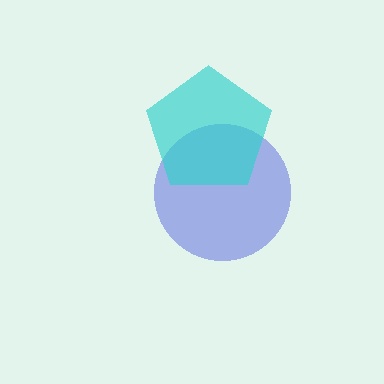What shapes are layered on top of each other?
The layered shapes are: a blue circle, a cyan pentagon.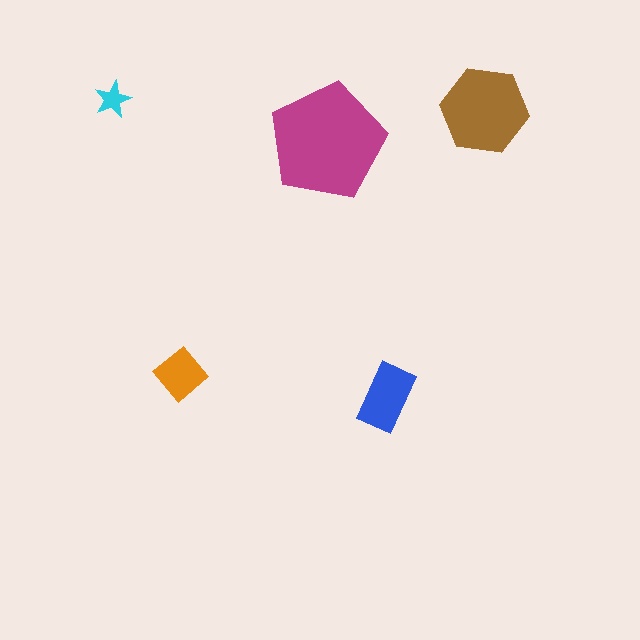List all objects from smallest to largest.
The cyan star, the orange diamond, the blue rectangle, the brown hexagon, the magenta pentagon.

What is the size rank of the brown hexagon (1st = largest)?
2nd.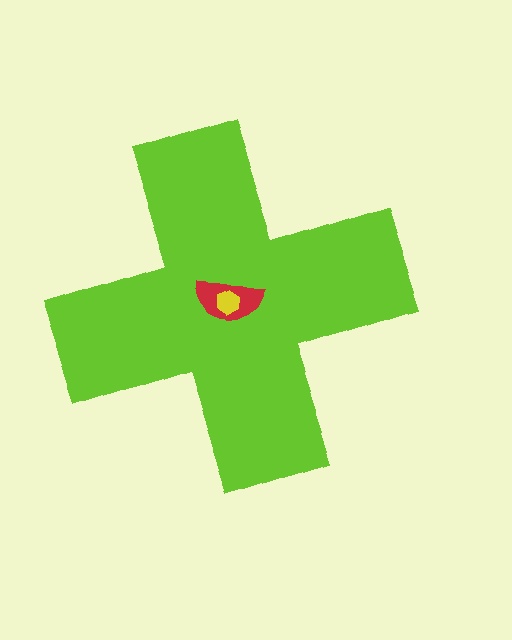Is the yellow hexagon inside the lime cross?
Yes.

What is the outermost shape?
The lime cross.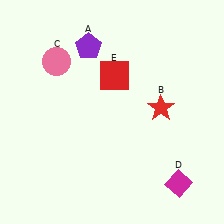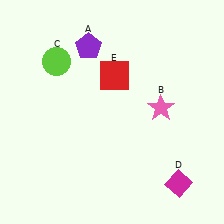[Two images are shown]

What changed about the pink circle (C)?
In Image 1, C is pink. In Image 2, it changed to lime.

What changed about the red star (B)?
In Image 1, B is red. In Image 2, it changed to pink.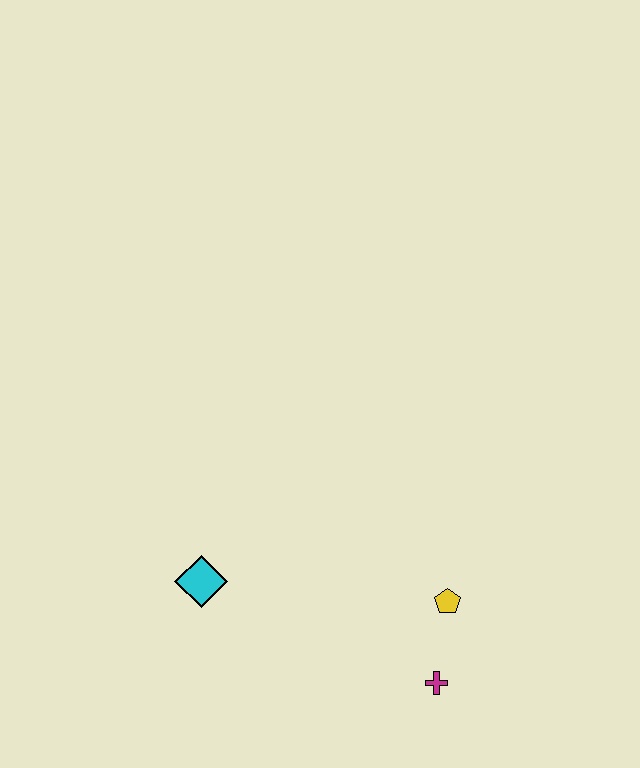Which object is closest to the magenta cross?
The yellow pentagon is closest to the magenta cross.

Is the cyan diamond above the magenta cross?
Yes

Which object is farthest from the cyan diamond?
The magenta cross is farthest from the cyan diamond.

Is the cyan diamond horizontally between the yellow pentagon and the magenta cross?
No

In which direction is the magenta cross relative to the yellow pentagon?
The magenta cross is below the yellow pentagon.